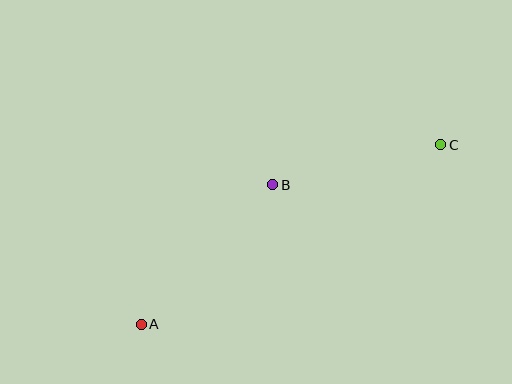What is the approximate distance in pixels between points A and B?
The distance between A and B is approximately 192 pixels.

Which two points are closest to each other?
Points B and C are closest to each other.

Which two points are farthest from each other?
Points A and C are farthest from each other.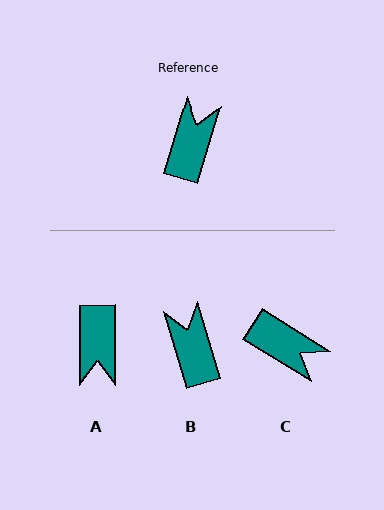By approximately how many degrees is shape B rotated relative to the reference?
Approximately 33 degrees counter-clockwise.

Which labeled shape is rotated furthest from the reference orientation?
A, about 163 degrees away.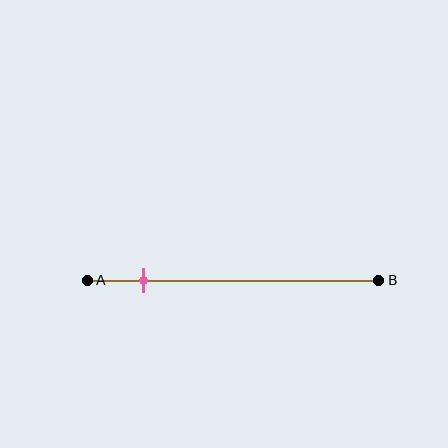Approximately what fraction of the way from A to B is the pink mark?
The pink mark is approximately 20% of the way from A to B.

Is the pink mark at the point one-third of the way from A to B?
No, the mark is at about 20% from A, not at the 33% one-third point.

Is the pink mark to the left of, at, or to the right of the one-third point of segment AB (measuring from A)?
The pink mark is to the left of the one-third point of segment AB.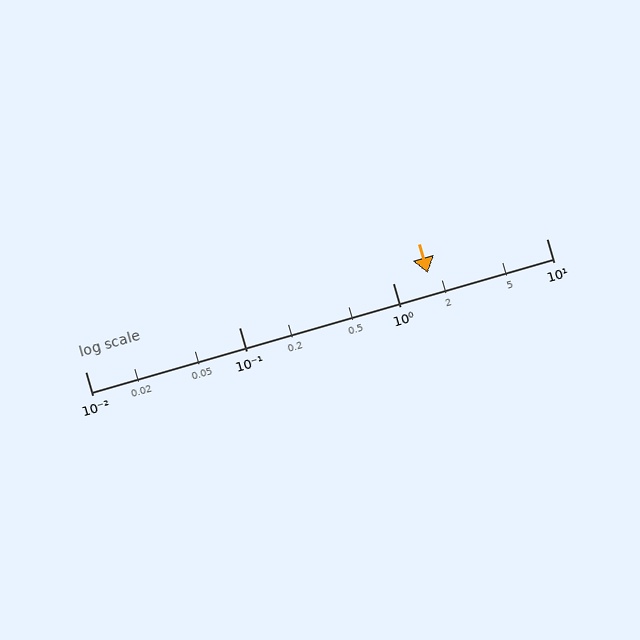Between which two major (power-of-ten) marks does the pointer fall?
The pointer is between 1 and 10.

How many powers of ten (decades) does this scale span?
The scale spans 3 decades, from 0.01 to 10.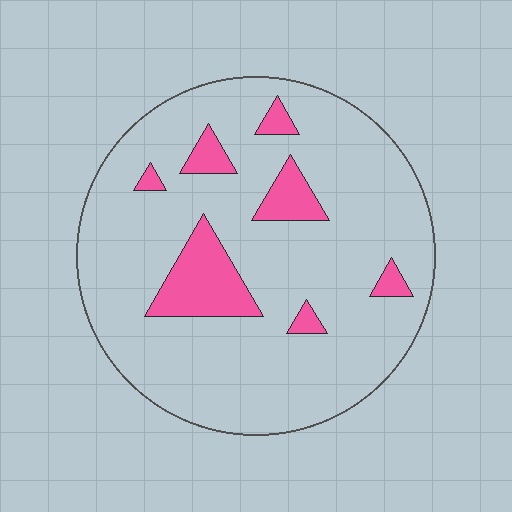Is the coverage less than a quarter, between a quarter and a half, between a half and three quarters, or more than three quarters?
Less than a quarter.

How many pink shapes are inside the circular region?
7.